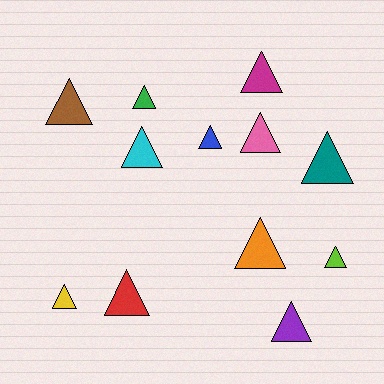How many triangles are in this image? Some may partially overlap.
There are 12 triangles.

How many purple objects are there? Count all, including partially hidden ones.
There is 1 purple object.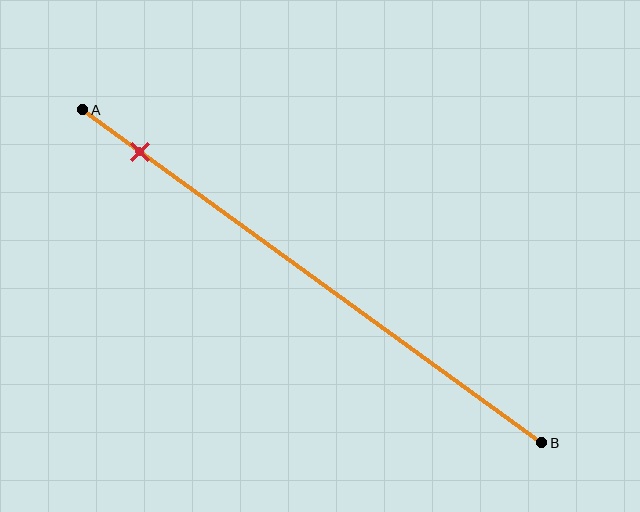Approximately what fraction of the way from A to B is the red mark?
The red mark is approximately 15% of the way from A to B.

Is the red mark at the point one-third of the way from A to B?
No, the mark is at about 15% from A, not at the 33% one-third point.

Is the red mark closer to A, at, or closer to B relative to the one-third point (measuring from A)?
The red mark is closer to point A than the one-third point of segment AB.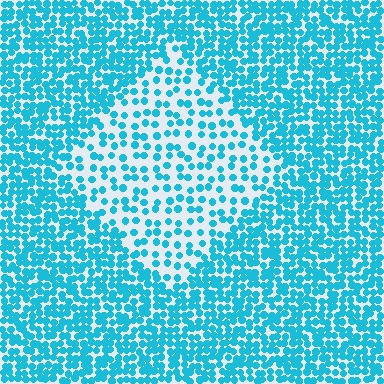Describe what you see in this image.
The image contains small cyan elements arranged at two different densities. A diamond-shaped region is visible where the elements are less densely packed than the surrounding area.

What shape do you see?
I see a diamond.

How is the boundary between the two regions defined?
The boundary is defined by a change in element density (approximately 2.2x ratio). All elements are the same color, size, and shape.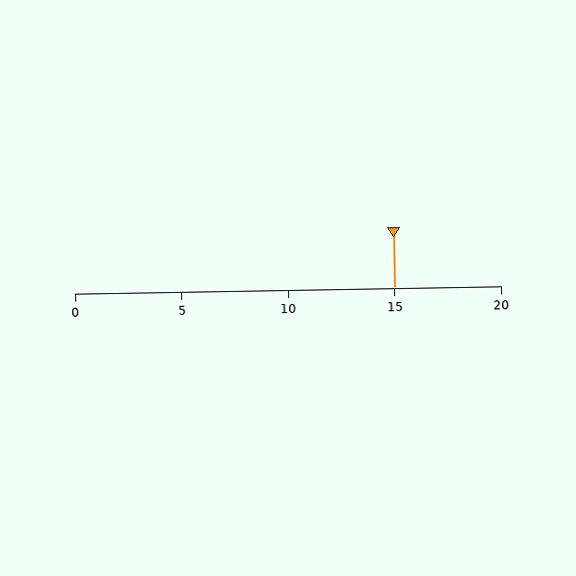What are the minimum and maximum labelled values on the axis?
The axis runs from 0 to 20.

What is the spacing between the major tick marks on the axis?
The major ticks are spaced 5 apart.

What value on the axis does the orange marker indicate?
The marker indicates approximately 15.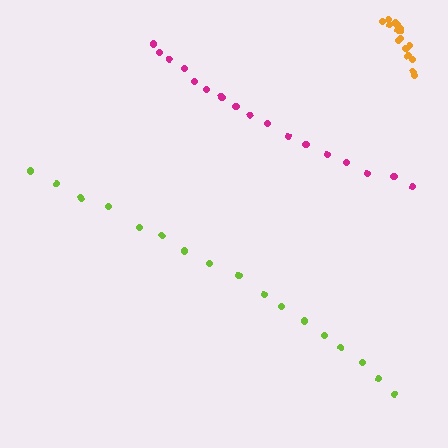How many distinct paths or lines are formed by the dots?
There are 3 distinct paths.